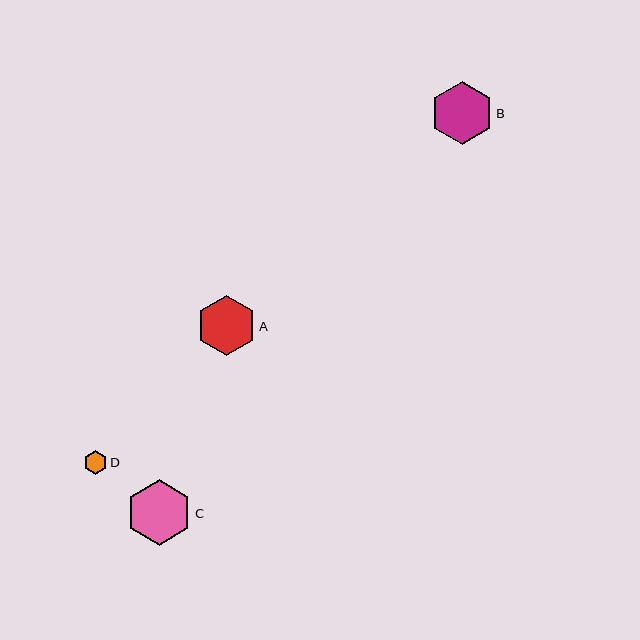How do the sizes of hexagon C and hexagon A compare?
Hexagon C and hexagon A are approximately the same size.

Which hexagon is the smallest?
Hexagon D is the smallest with a size of approximately 23 pixels.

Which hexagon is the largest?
Hexagon C is the largest with a size of approximately 66 pixels.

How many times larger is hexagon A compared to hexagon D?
Hexagon A is approximately 2.6 times the size of hexagon D.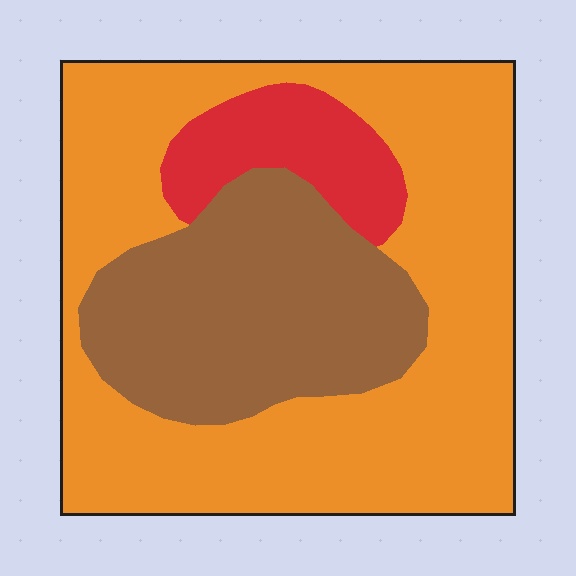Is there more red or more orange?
Orange.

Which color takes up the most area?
Orange, at roughly 60%.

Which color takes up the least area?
Red, at roughly 10%.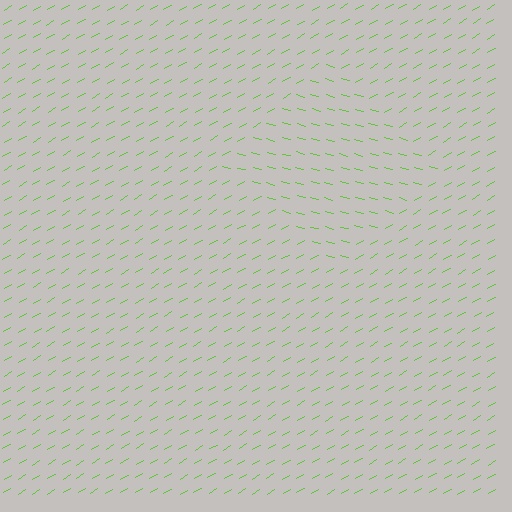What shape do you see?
I see a diamond.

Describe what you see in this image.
The image is filled with small lime line segments. A diamond region in the image has lines oriented differently from the surrounding lines, creating a visible texture boundary.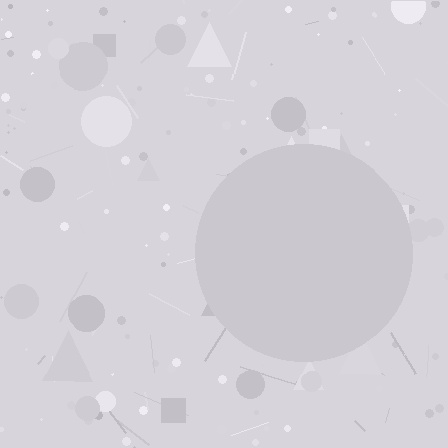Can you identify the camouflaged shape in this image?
The camouflaged shape is a circle.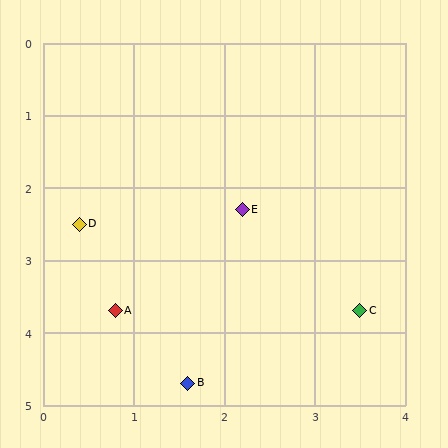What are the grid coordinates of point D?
Point D is at approximately (0.4, 2.5).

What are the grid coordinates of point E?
Point E is at approximately (2.2, 2.3).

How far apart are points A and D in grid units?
Points A and D are about 1.3 grid units apart.